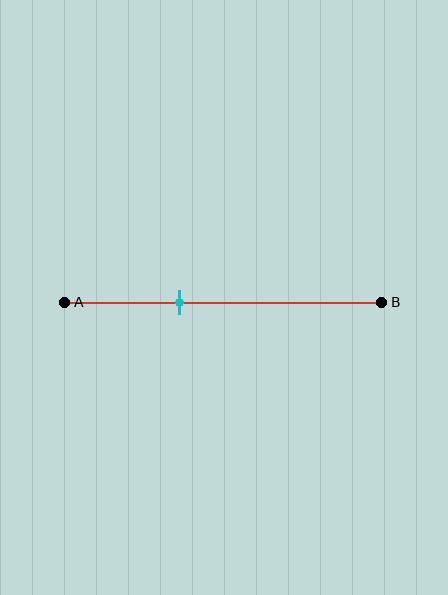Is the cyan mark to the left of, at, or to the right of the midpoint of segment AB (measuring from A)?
The cyan mark is to the left of the midpoint of segment AB.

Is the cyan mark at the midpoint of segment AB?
No, the mark is at about 35% from A, not at the 50% midpoint.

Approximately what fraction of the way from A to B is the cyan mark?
The cyan mark is approximately 35% of the way from A to B.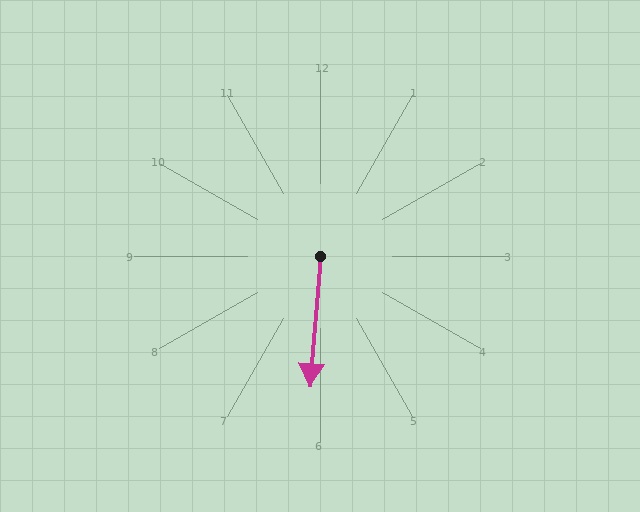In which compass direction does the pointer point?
South.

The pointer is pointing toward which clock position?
Roughly 6 o'clock.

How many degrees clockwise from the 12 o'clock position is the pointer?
Approximately 185 degrees.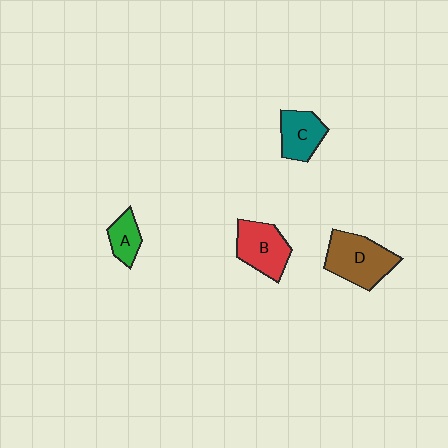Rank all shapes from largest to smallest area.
From largest to smallest: D (brown), B (red), C (teal), A (green).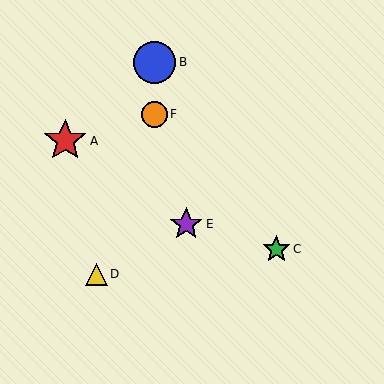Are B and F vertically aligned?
Yes, both are at x≈154.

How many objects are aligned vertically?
2 objects (B, F) are aligned vertically.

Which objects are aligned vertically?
Objects B, F are aligned vertically.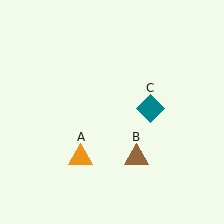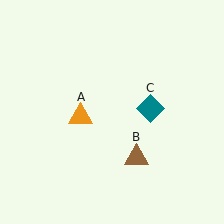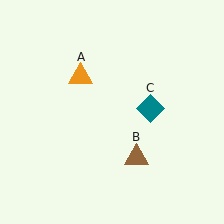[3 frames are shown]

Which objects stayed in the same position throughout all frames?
Brown triangle (object B) and teal diamond (object C) remained stationary.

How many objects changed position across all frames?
1 object changed position: orange triangle (object A).